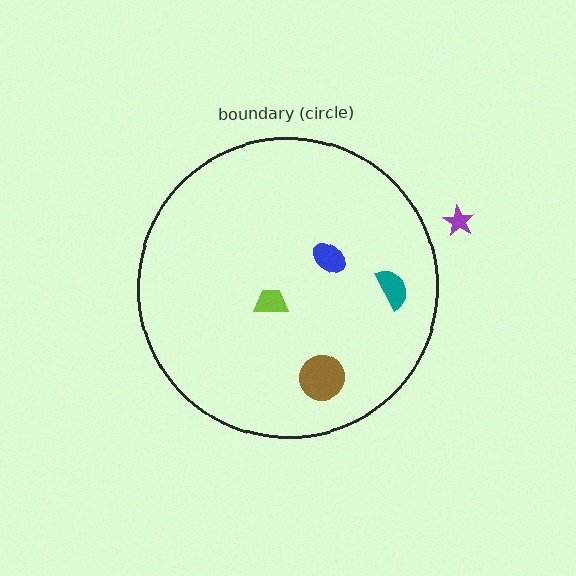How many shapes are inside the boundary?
4 inside, 1 outside.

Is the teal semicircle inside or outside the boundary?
Inside.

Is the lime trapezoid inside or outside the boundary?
Inside.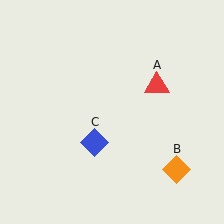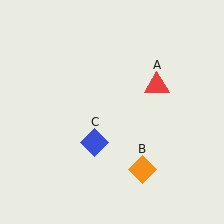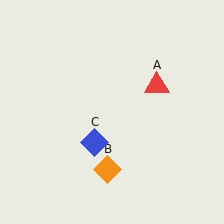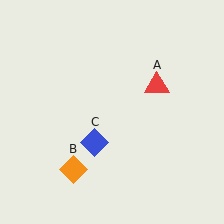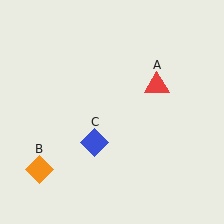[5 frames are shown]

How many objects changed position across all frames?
1 object changed position: orange diamond (object B).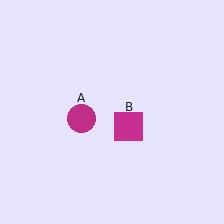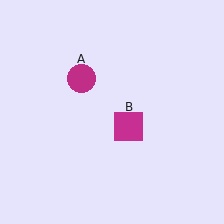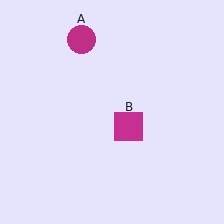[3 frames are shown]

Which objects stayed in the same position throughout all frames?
Magenta square (object B) remained stationary.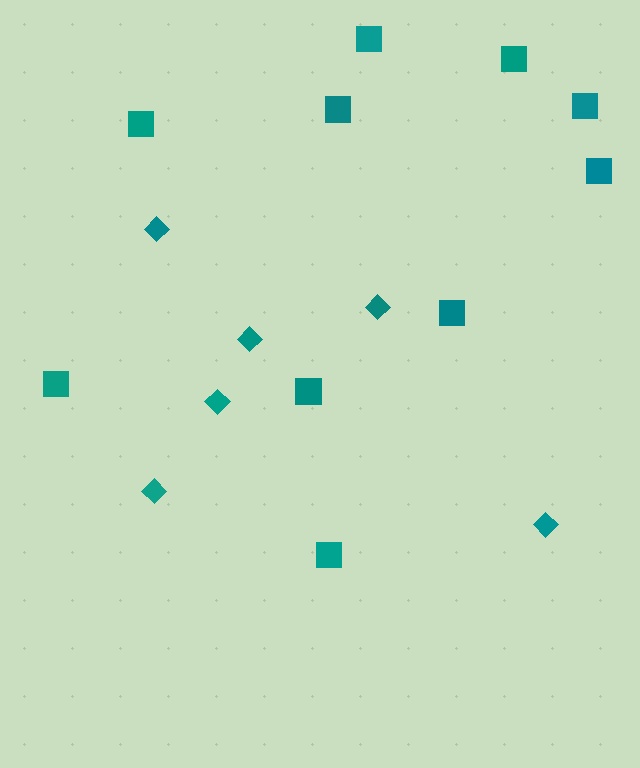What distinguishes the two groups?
There are 2 groups: one group of squares (10) and one group of diamonds (6).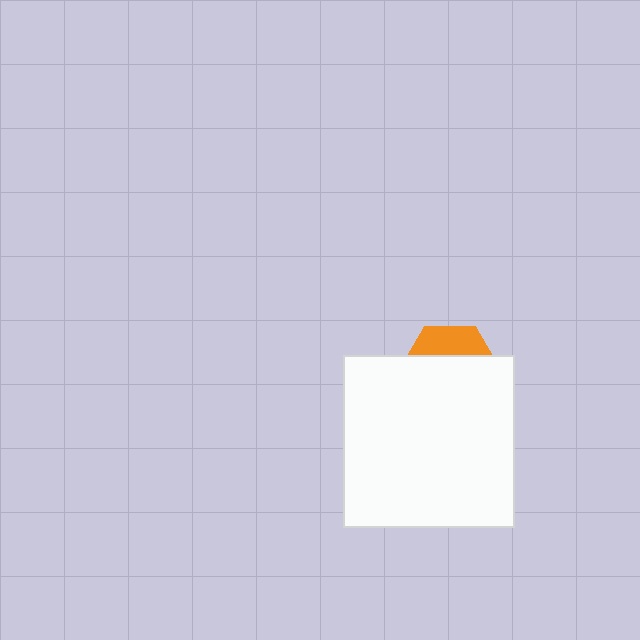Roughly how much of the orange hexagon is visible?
A small part of it is visible (roughly 30%).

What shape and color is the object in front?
The object in front is a white rectangle.